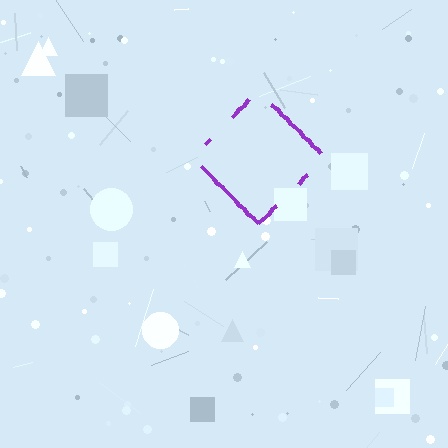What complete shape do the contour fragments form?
The contour fragments form a diamond.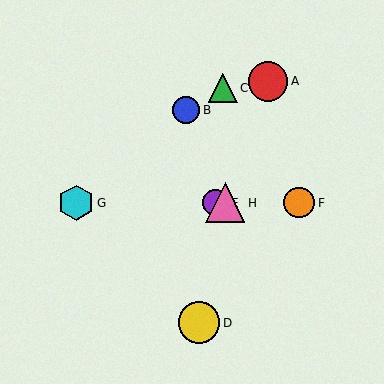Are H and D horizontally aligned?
No, H is at y≈203 and D is at y≈323.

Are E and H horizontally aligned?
Yes, both are at y≈203.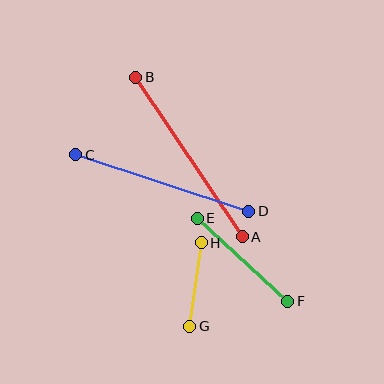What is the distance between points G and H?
The distance is approximately 84 pixels.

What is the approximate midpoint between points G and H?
The midpoint is at approximately (195, 285) pixels.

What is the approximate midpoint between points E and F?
The midpoint is at approximately (243, 260) pixels.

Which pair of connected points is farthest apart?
Points A and B are farthest apart.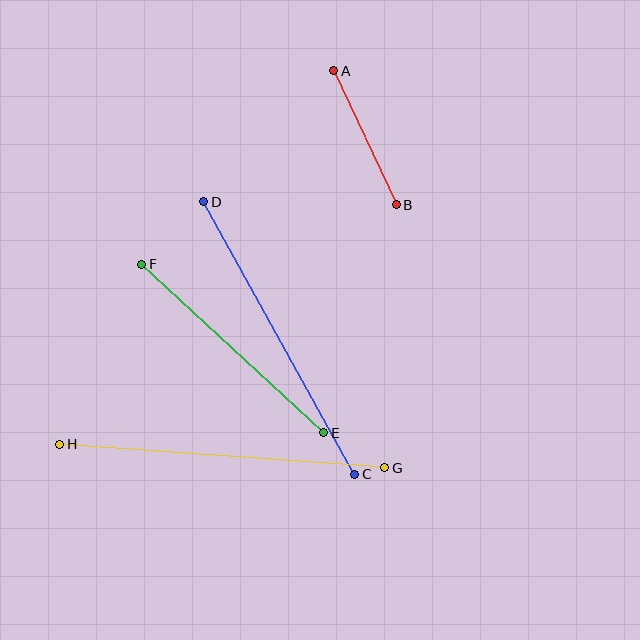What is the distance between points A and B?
The distance is approximately 148 pixels.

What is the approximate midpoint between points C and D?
The midpoint is at approximately (279, 338) pixels.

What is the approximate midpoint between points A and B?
The midpoint is at approximately (365, 138) pixels.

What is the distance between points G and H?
The distance is approximately 326 pixels.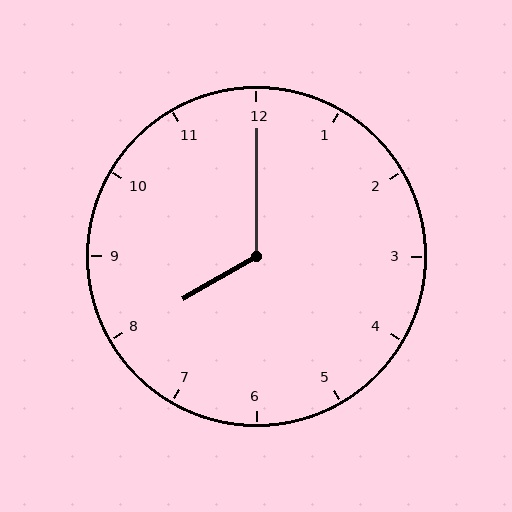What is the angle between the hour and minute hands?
Approximately 120 degrees.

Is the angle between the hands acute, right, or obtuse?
It is obtuse.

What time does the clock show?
8:00.